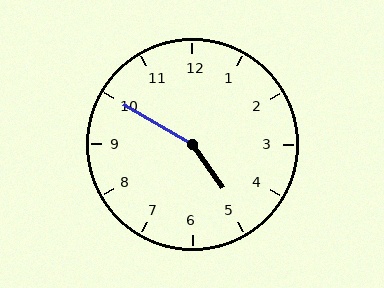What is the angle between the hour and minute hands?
Approximately 155 degrees.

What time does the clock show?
4:50.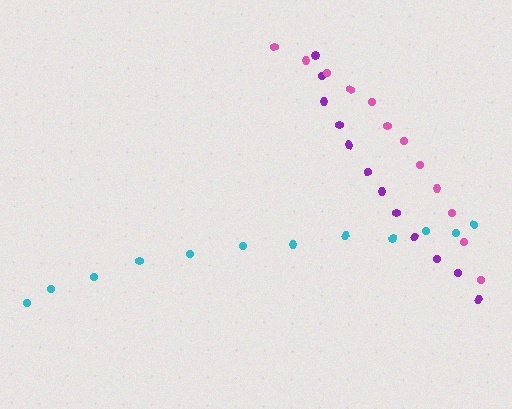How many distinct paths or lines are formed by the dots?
There are 3 distinct paths.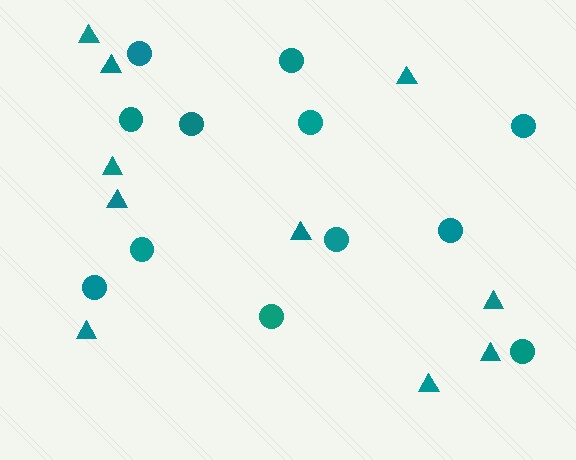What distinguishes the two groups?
There are 2 groups: one group of triangles (10) and one group of circles (12).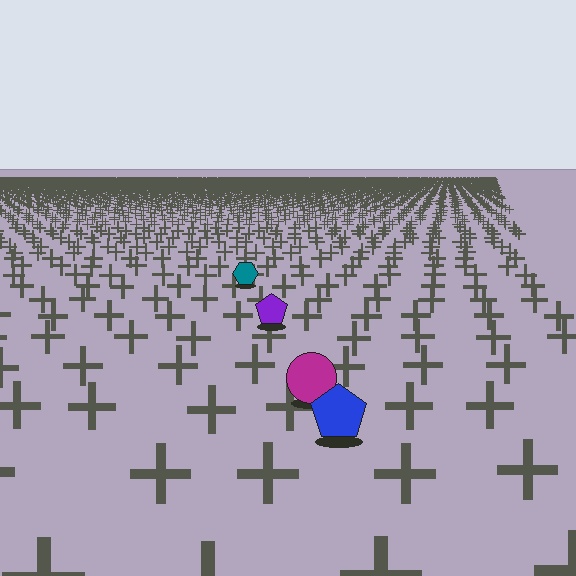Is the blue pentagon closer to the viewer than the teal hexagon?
Yes. The blue pentagon is closer — you can tell from the texture gradient: the ground texture is coarser near it.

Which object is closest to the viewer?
The blue pentagon is closest. The texture marks near it are larger and more spread out.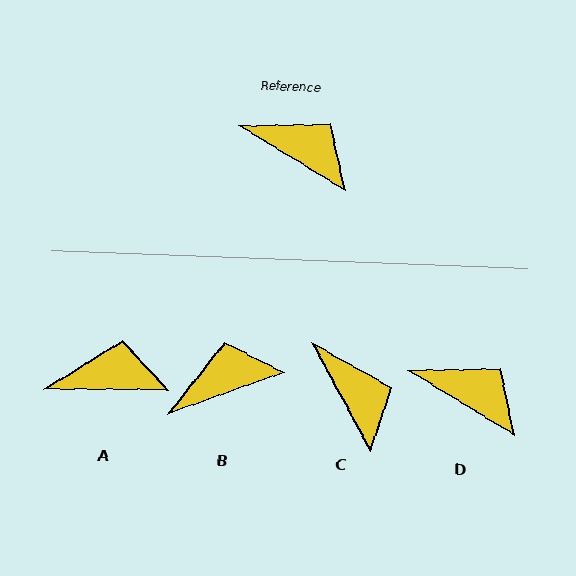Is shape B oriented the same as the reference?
No, it is off by about 51 degrees.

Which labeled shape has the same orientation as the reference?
D.